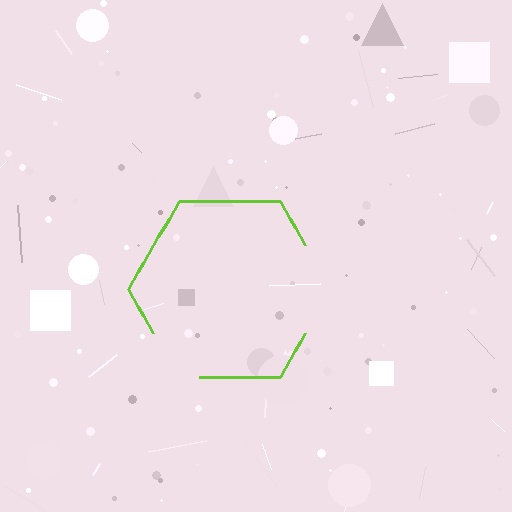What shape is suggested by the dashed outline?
The dashed outline suggests a hexagon.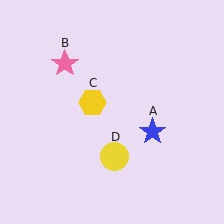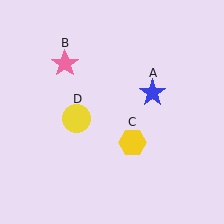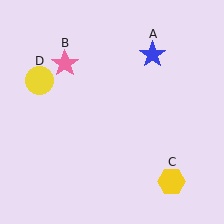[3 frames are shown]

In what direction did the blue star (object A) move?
The blue star (object A) moved up.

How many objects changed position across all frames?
3 objects changed position: blue star (object A), yellow hexagon (object C), yellow circle (object D).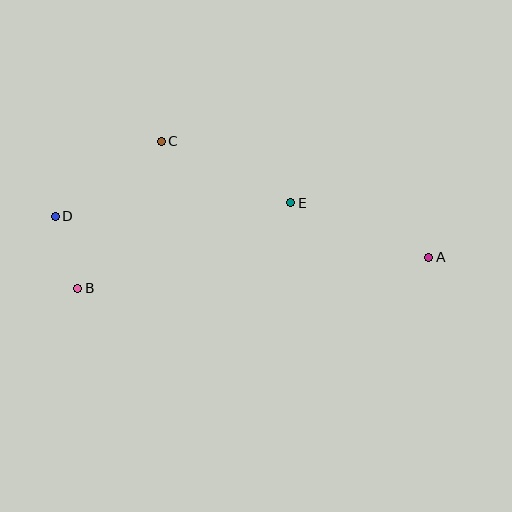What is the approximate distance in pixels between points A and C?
The distance between A and C is approximately 291 pixels.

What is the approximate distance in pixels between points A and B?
The distance between A and B is approximately 352 pixels.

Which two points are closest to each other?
Points B and D are closest to each other.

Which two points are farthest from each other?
Points A and D are farthest from each other.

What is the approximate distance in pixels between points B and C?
The distance between B and C is approximately 169 pixels.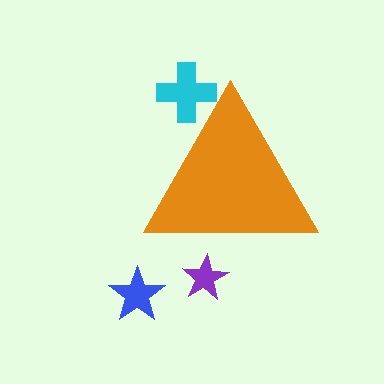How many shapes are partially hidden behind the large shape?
2 shapes are partially hidden.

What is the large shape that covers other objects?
An orange triangle.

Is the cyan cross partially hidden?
Yes, the cyan cross is partially hidden behind the orange triangle.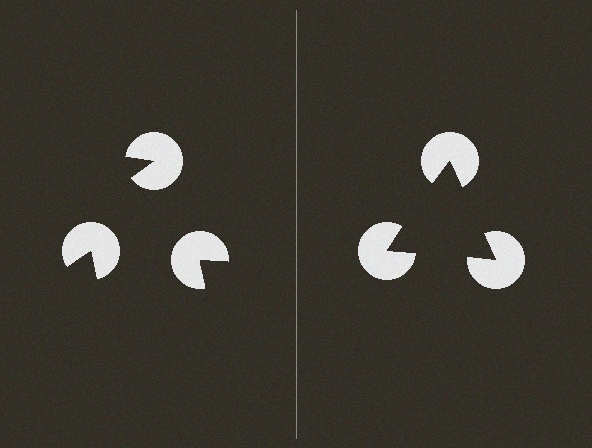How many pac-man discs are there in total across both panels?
6 — 3 on each side.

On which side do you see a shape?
An illusory triangle appears on the right side. On the left side the wedge cuts are rotated, so no coherent shape forms.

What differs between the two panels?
The pac-man discs are positioned identically on both sides; only the wedge orientations differ. On the right they align to a triangle; on the left they are misaligned.